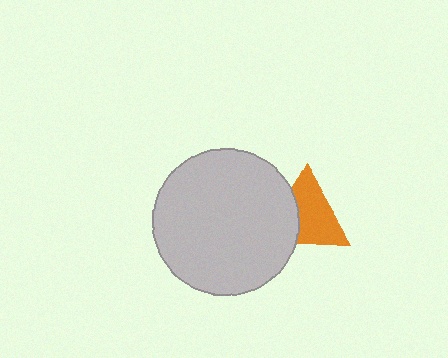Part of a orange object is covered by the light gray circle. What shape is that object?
It is a triangle.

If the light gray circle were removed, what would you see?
You would see the complete orange triangle.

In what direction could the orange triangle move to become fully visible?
The orange triangle could move right. That would shift it out from behind the light gray circle entirely.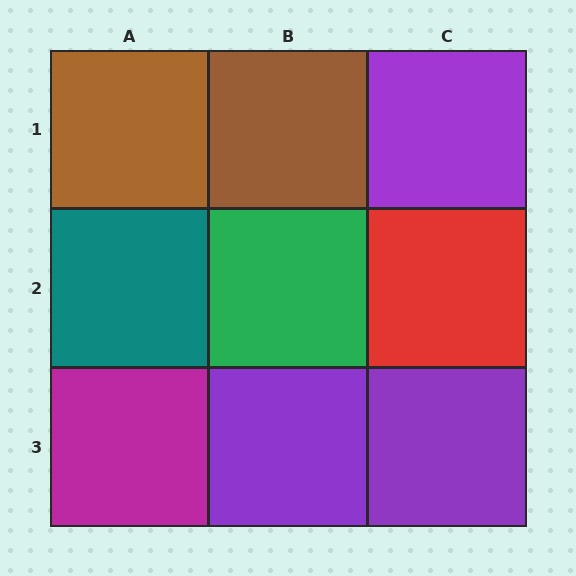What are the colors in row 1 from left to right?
Brown, brown, purple.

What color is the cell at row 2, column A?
Teal.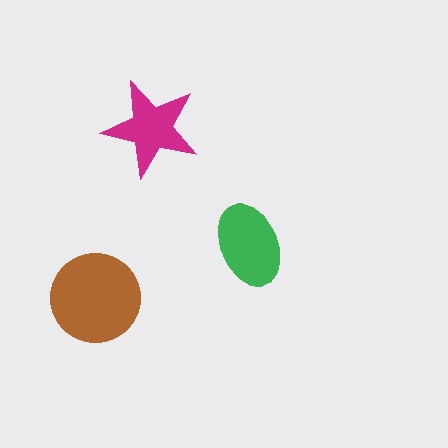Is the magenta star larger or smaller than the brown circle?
Smaller.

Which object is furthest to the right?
The green ellipse is rightmost.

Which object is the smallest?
The magenta star.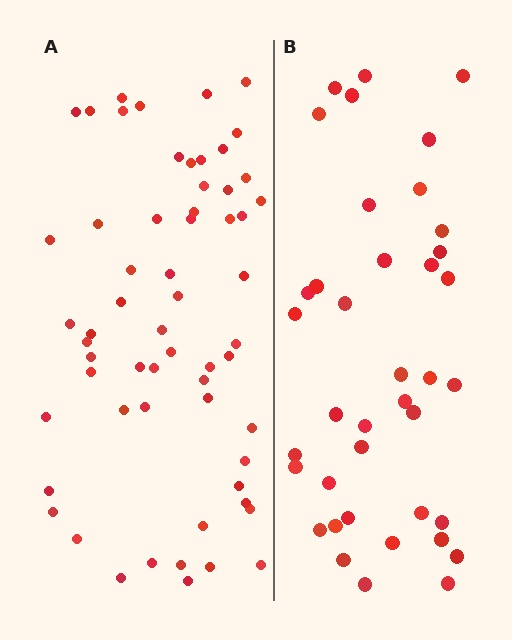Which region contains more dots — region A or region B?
Region A (the left region) has more dots.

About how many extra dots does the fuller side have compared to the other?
Region A has approximately 20 more dots than region B.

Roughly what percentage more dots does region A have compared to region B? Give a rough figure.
About 55% more.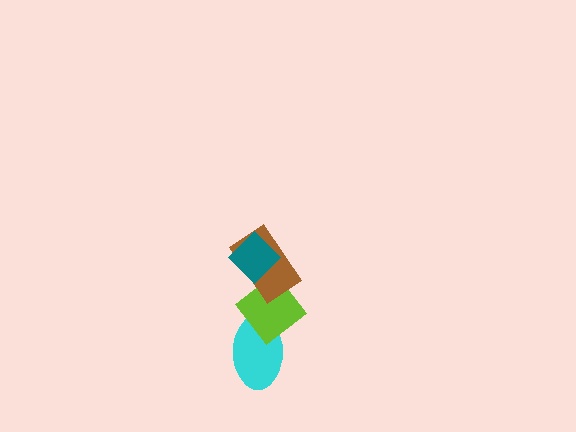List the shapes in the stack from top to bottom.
From top to bottom: the teal diamond, the brown rectangle, the lime diamond, the cyan ellipse.